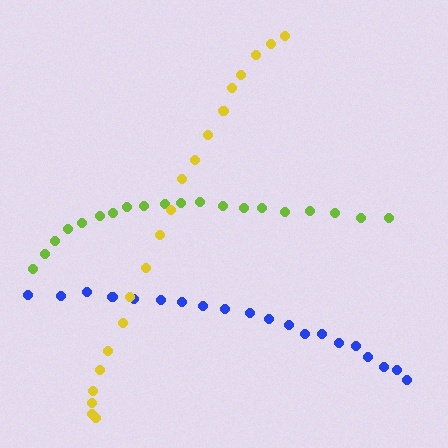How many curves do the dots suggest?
There are 3 distinct paths.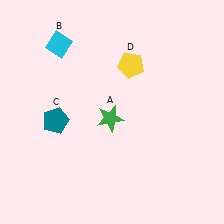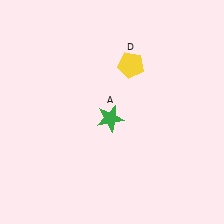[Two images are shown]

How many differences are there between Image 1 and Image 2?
There are 2 differences between the two images.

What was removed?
The teal pentagon (C), the cyan diamond (B) were removed in Image 2.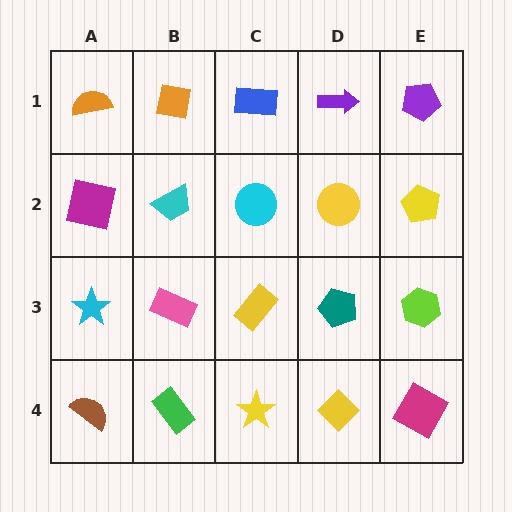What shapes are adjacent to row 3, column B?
A cyan trapezoid (row 2, column B), a green rectangle (row 4, column B), a cyan star (row 3, column A), a yellow rectangle (row 3, column C).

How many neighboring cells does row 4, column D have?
3.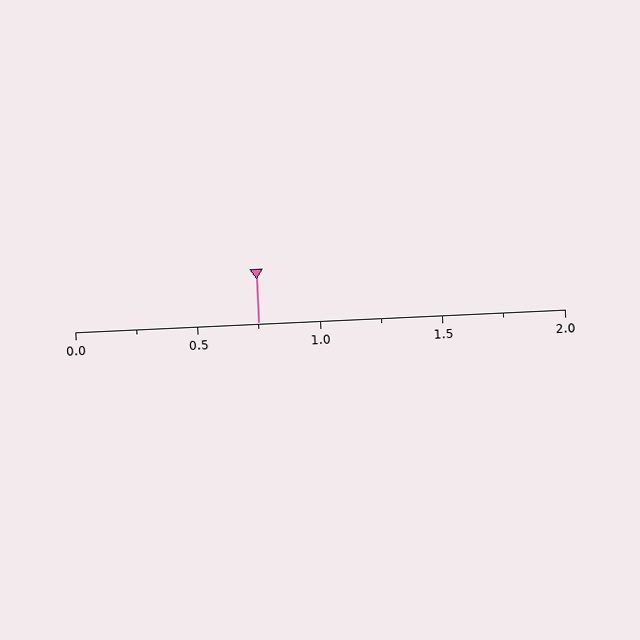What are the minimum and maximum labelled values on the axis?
The axis runs from 0.0 to 2.0.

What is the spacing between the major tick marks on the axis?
The major ticks are spaced 0.5 apart.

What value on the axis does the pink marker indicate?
The marker indicates approximately 0.75.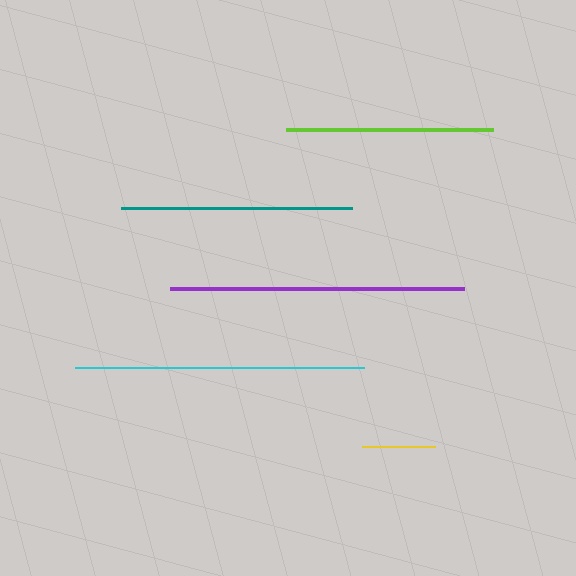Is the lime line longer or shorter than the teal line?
The teal line is longer than the lime line.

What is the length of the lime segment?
The lime segment is approximately 206 pixels long.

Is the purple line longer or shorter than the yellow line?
The purple line is longer than the yellow line.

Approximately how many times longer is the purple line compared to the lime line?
The purple line is approximately 1.4 times the length of the lime line.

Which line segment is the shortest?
The yellow line is the shortest at approximately 74 pixels.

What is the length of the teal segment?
The teal segment is approximately 230 pixels long.